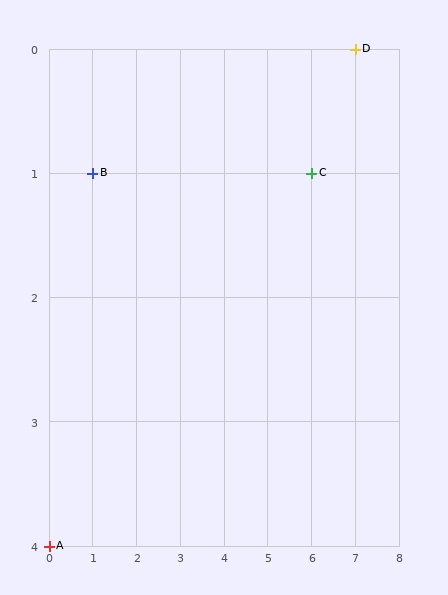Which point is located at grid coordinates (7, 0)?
Point D is at (7, 0).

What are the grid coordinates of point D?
Point D is at grid coordinates (7, 0).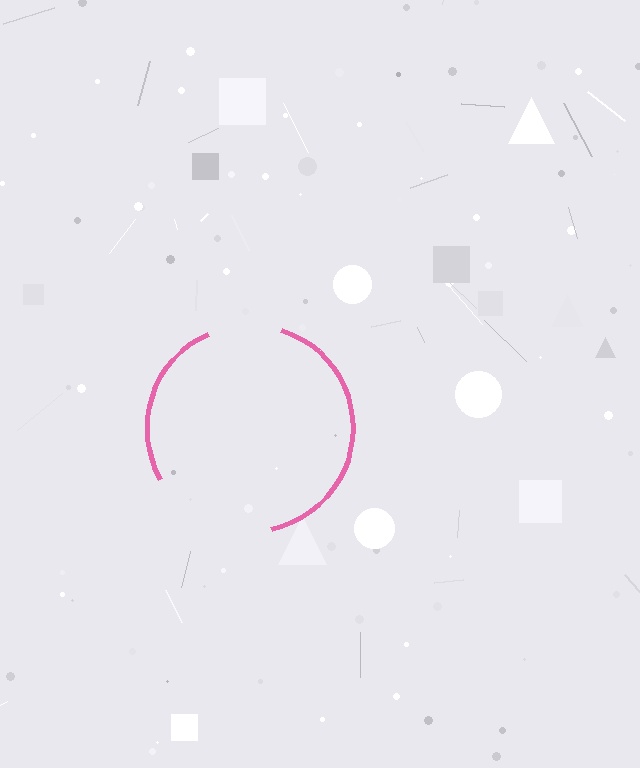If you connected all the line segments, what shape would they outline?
They would outline a circle.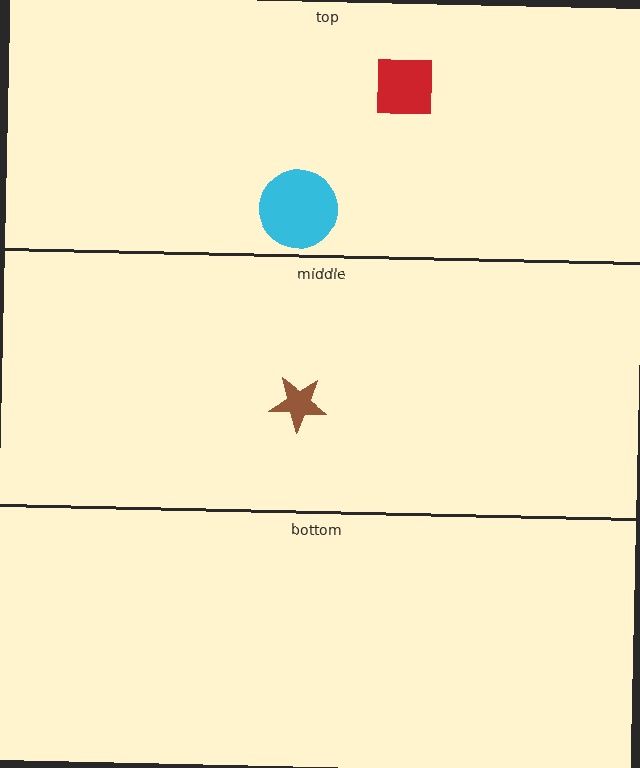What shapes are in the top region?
The cyan circle, the red square.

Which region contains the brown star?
The middle region.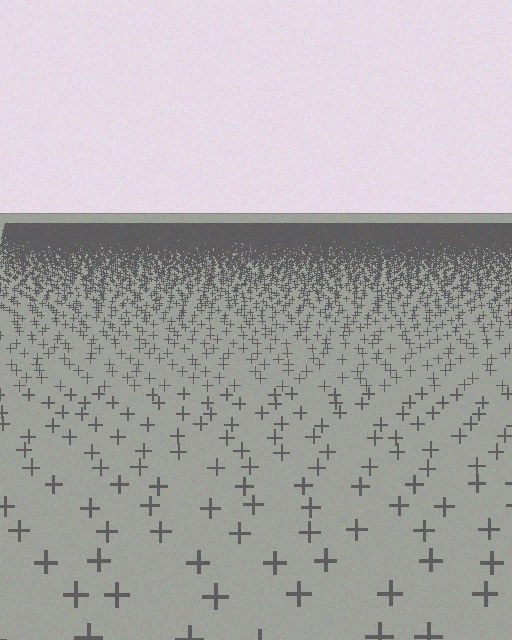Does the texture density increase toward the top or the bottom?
Density increases toward the top.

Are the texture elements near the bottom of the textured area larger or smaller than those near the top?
Larger. Near the bottom, elements are closer to the viewer and appear at a bigger on-screen size.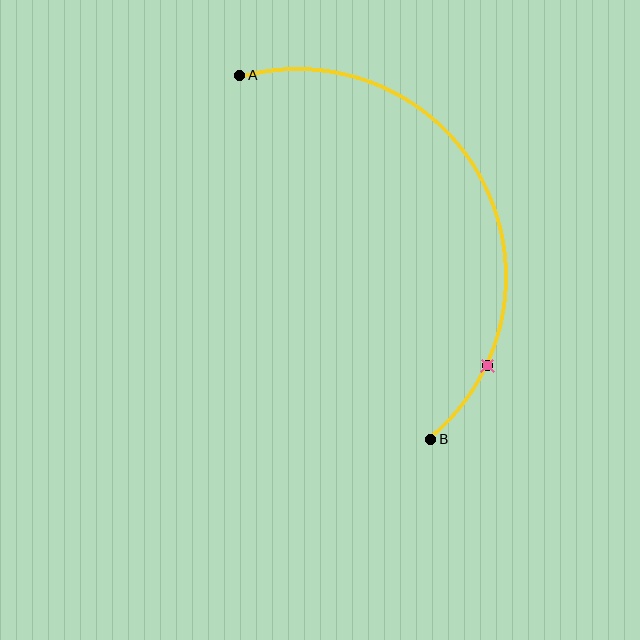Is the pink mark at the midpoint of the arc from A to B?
No. The pink mark lies on the arc but is closer to endpoint B. The arc midpoint would be at the point on the curve equidistant along the arc from both A and B.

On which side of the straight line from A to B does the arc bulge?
The arc bulges to the right of the straight line connecting A and B.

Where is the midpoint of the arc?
The arc midpoint is the point on the curve farthest from the straight line joining A and B. It sits to the right of that line.